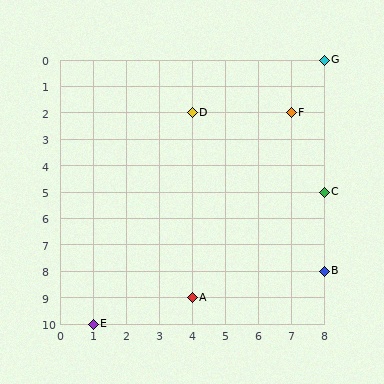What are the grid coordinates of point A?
Point A is at grid coordinates (4, 9).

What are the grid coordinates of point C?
Point C is at grid coordinates (8, 5).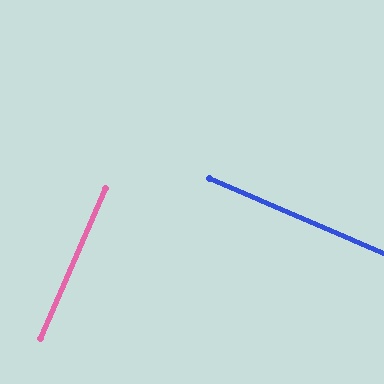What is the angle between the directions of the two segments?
Approximately 90 degrees.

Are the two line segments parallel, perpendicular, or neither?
Perpendicular — they meet at approximately 90°.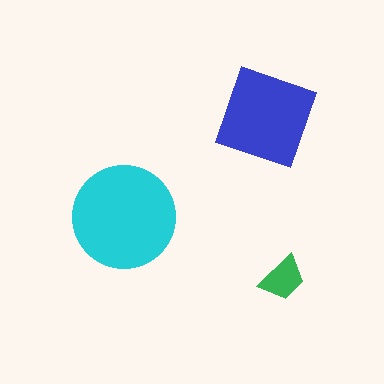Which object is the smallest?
The green trapezoid.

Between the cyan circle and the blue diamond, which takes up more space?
The cyan circle.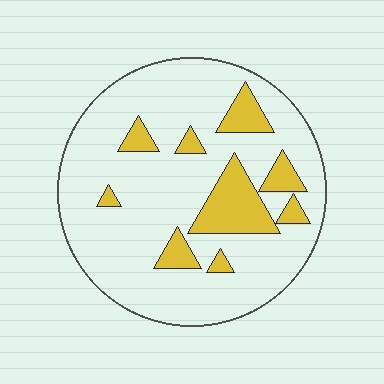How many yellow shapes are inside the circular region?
9.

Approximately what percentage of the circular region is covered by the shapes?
Approximately 20%.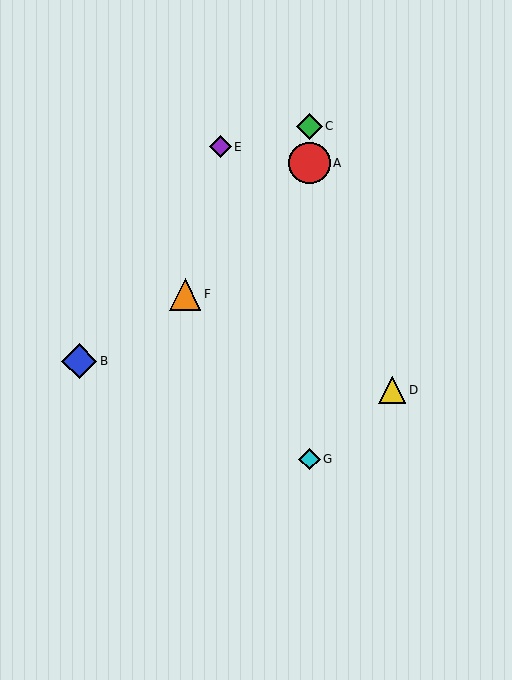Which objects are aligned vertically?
Objects A, C, G are aligned vertically.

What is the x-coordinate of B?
Object B is at x≈79.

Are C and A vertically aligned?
Yes, both are at x≈309.